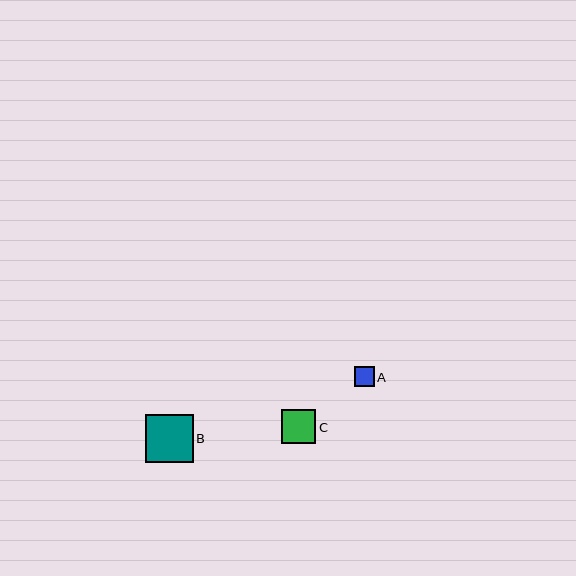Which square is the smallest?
Square A is the smallest with a size of approximately 20 pixels.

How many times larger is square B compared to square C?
Square B is approximately 1.4 times the size of square C.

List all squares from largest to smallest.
From largest to smallest: B, C, A.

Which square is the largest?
Square B is the largest with a size of approximately 47 pixels.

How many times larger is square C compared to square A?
Square C is approximately 1.7 times the size of square A.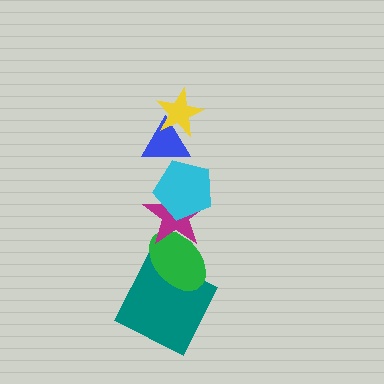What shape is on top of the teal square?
The green ellipse is on top of the teal square.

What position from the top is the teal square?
The teal square is 6th from the top.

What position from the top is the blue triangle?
The blue triangle is 2nd from the top.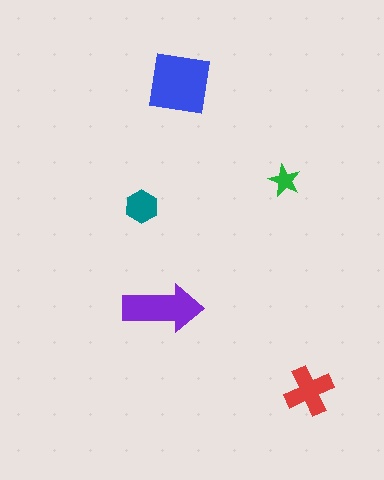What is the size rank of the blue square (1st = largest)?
1st.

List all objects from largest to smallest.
The blue square, the purple arrow, the red cross, the teal hexagon, the green star.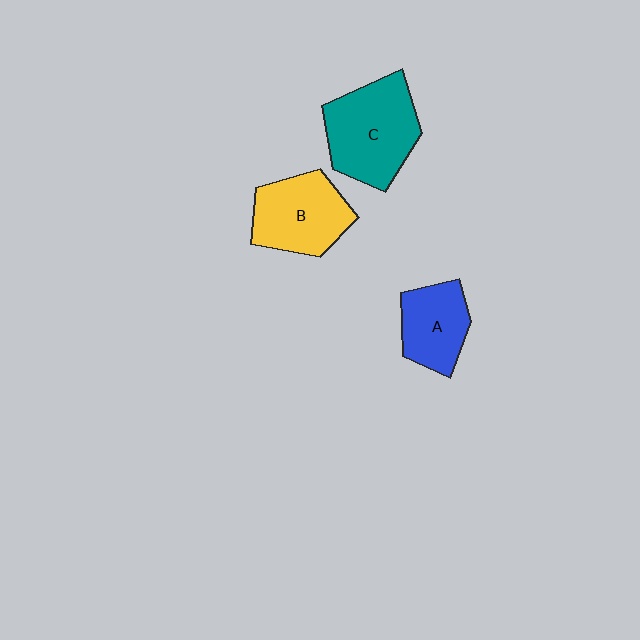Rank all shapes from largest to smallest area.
From largest to smallest: C (teal), B (yellow), A (blue).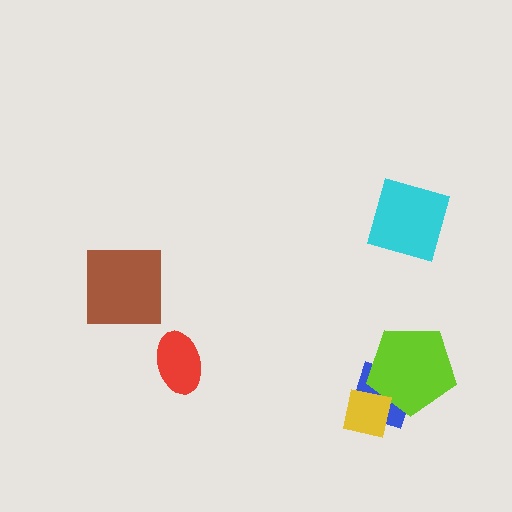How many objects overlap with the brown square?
0 objects overlap with the brown square.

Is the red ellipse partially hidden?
No, no other shape covers it.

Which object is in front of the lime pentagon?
The yellow square is in front of the lime pentagon.